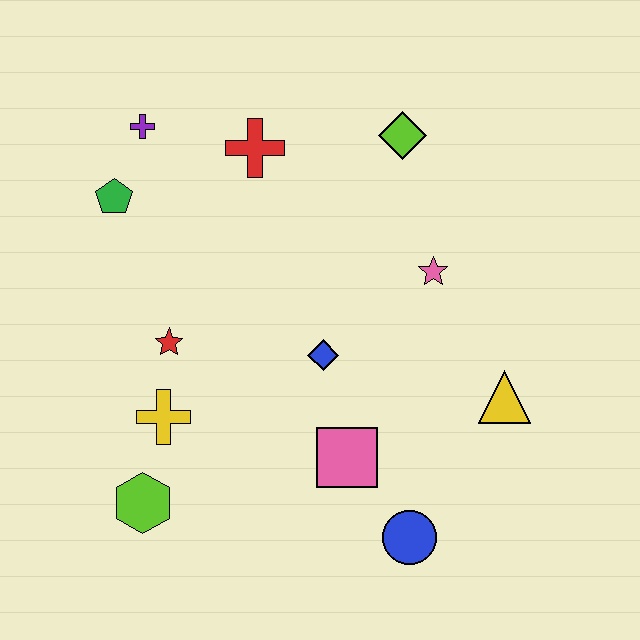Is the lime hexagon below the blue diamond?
Yes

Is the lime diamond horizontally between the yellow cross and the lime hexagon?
No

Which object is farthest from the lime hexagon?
The lime diamond is farthest from the lime hexagon.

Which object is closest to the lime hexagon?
The yellow cross is closest to the lime hexagon.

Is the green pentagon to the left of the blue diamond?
Yes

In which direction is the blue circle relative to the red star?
The blue circle is to the right of the red star.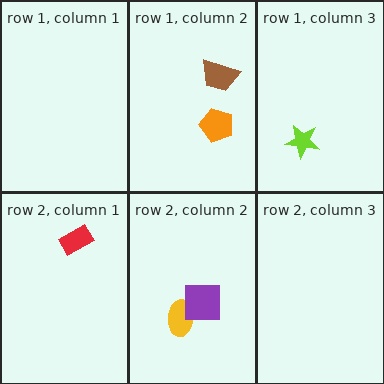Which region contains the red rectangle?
The row 2, column 1 region.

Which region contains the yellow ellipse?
The row 2, column 2 region.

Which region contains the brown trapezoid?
The row 1, column 2 region.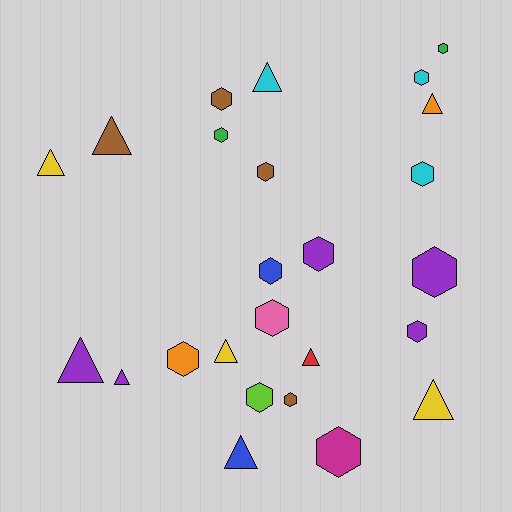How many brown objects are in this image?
There are 4 brown objects.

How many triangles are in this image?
There are 10 triangles.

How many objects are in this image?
There are 25 objects.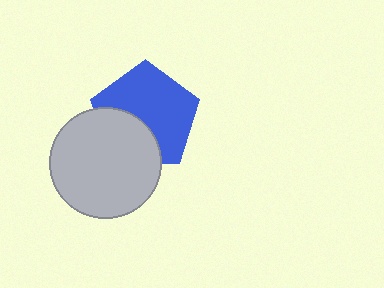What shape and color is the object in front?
The object in front is a light gray circle.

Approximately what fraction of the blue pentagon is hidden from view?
Roughly 34% of the blue pentagon is hidden behind the light gray circle.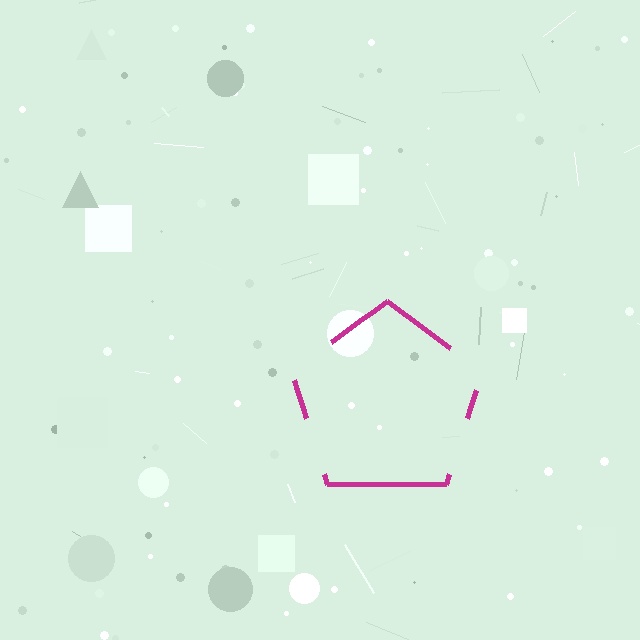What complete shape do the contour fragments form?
The contour fragments form a pentagon.